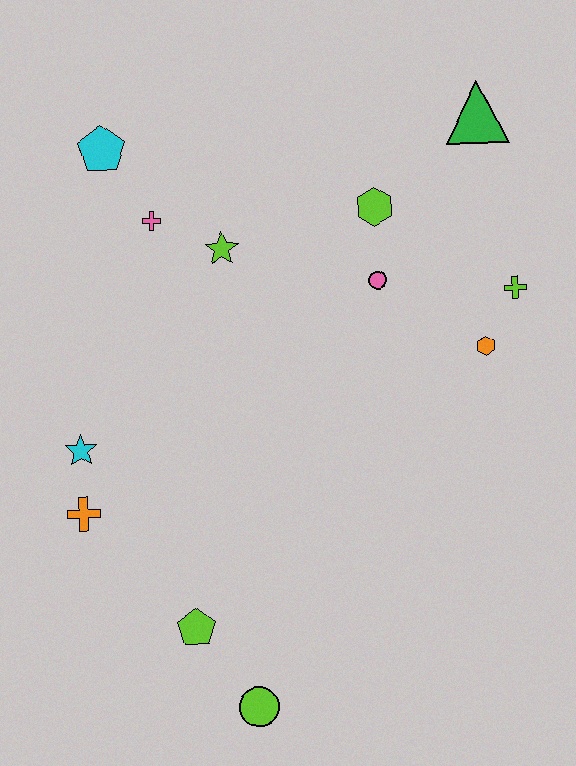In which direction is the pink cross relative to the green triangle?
The pink cross is to the left of the green triangle.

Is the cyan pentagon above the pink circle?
Yes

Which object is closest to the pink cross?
The lime star is closest to the pink cross.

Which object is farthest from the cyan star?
The green triangle is farthest from the cyan star.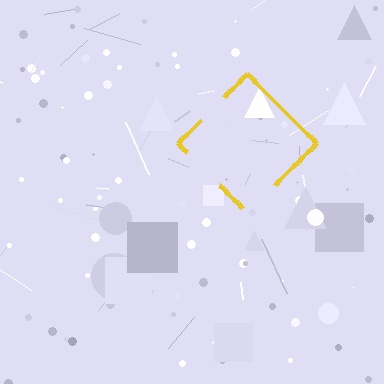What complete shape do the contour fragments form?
The contour fragments form a diamond.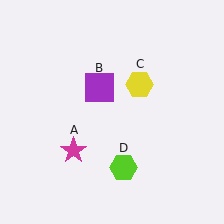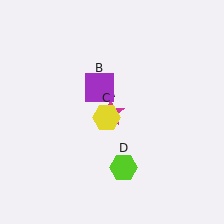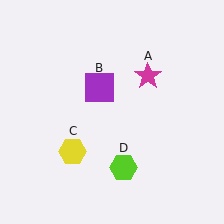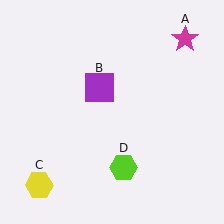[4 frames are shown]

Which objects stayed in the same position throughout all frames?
Purple square (object B) and lime hexagon (object D) remained stationary.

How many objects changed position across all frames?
2 objects changed position: magenta star (object A), yellow hexagon (object C).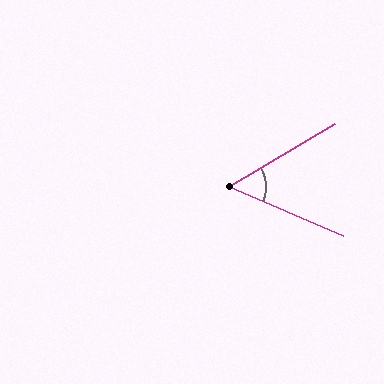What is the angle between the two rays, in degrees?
Approximately 54 degrees.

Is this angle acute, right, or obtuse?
It is acute.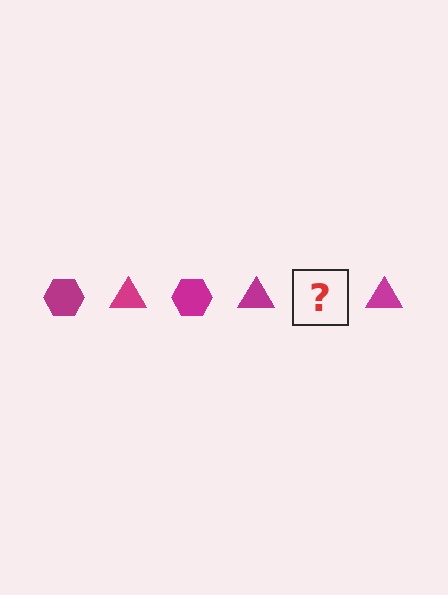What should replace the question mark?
The question mark should be replaced with a magenta hexagon.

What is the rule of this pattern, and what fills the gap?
The rule is that the pattern cycles through hexagon, triangle shapes in magenta. The gap should be filled with a magenta hexagon.